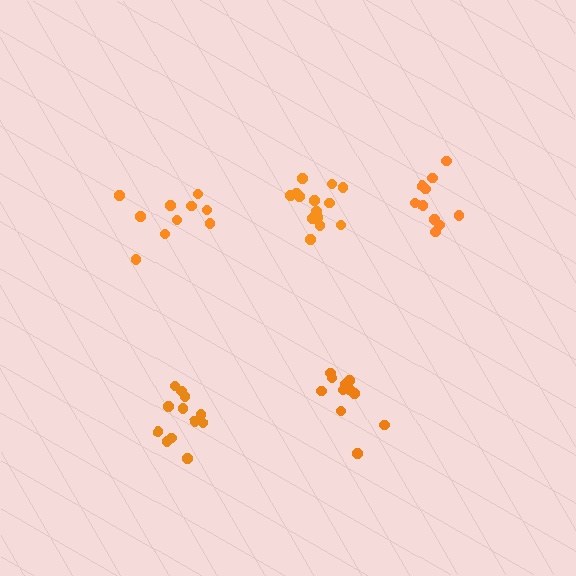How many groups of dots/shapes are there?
There are 5 groups.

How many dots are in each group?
Group 1: 10 dots, Group 2: 10 dots, Group 3: 14 dots, Group 4: 11 dots, Group 5: 12 dots (57 total).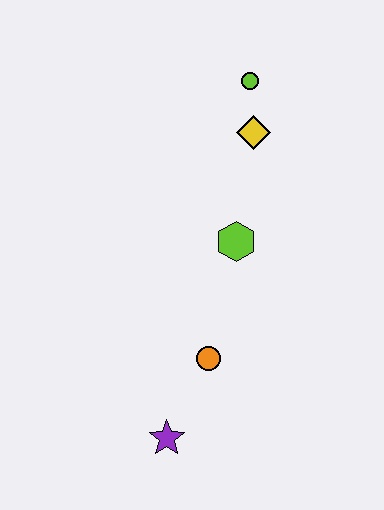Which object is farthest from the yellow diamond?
The purple star is farthest from the yellow diamond.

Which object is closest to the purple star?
The orange circle is closest to the purple star.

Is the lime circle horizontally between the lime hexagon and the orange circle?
No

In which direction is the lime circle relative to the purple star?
The lime circle is above the purple star.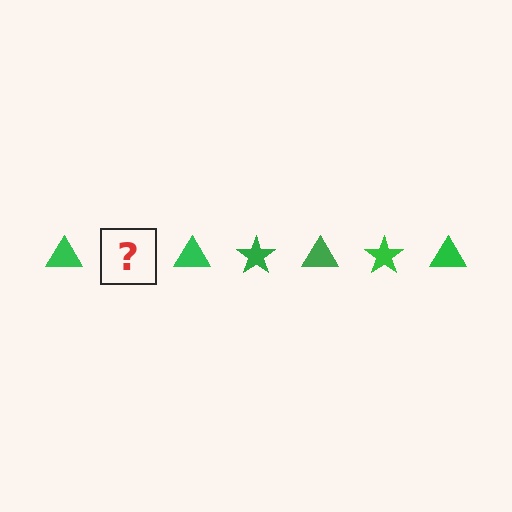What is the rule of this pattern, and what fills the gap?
The rule is that the pattern cycles through triangle, star shapes in green. The gap should be filled with a green star.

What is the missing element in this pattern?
The missing element is a green star.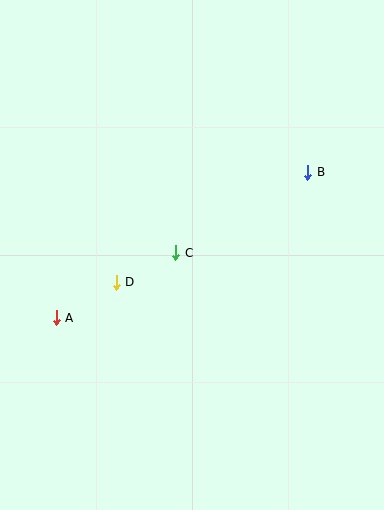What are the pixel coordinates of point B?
Point B is at (308, 172).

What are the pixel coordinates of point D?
Point D is at (116, 282).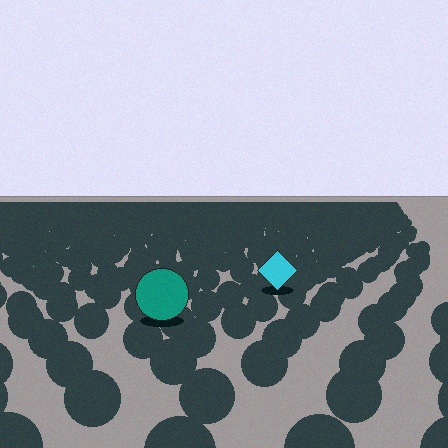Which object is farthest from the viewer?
The cyan diamond is farthest from the viewer. It appears smaller and the ground texture around it is denser.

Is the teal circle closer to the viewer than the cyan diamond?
Yes. The teal circle is closer — you can tell from the texture gradient: the ground texture is coarser near it.